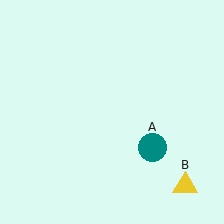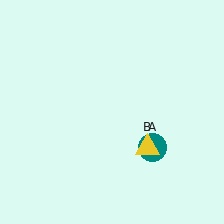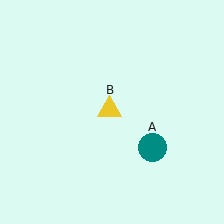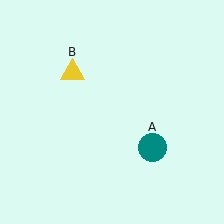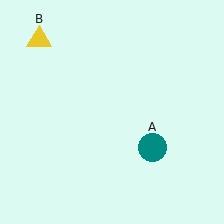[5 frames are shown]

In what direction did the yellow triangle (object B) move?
The yellow triangle (object B) moved up and to the left.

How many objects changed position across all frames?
1 object changed position: yellow triangle (object B).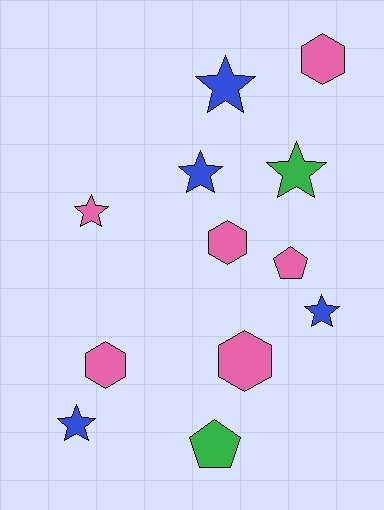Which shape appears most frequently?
Star, with 6 objects.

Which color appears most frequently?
Pink, with 6 objects.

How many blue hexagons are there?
There are no blue hexagons.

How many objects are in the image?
There are 12 objects.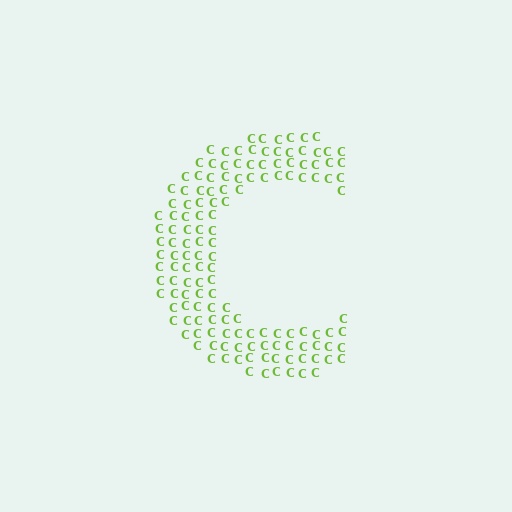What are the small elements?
The small elements are letter C's.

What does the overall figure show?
The overall figure shows the letter C.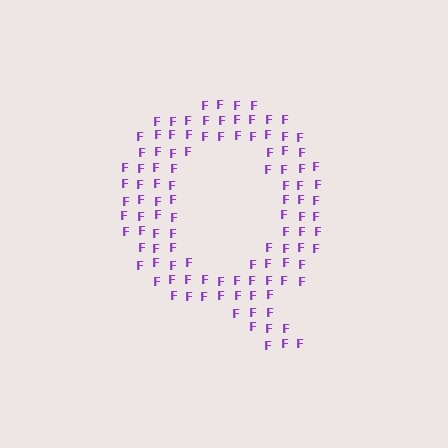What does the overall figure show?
The overall figure shows the letter Q.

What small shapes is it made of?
It is made of small letter F's.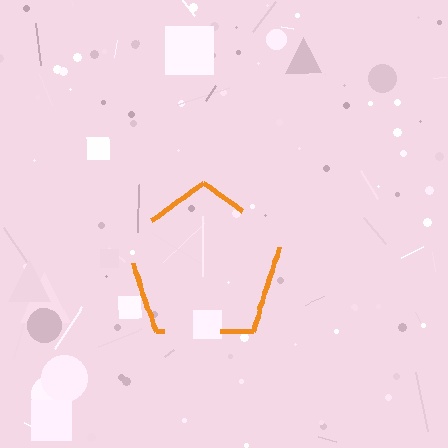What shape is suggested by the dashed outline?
The dashed outline suggests a pentagon.